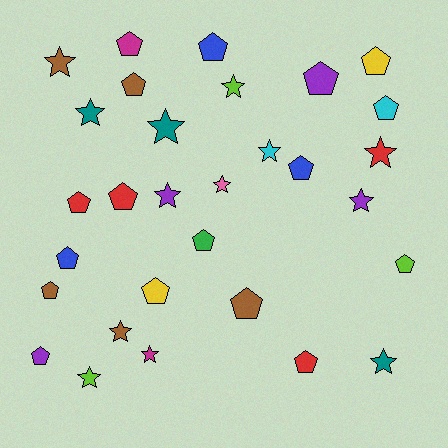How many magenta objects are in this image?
There are 2 magenta objects.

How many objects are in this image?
There are 30 objects.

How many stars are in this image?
There are 13 stars.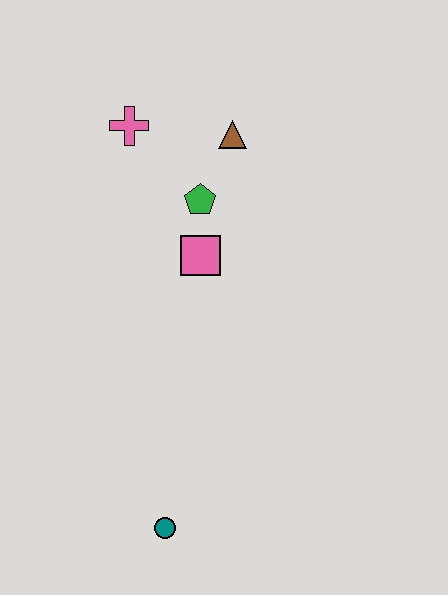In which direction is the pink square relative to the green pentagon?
The pink square is below the green pentagon.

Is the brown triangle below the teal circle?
No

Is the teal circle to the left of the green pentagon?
Yes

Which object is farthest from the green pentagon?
The teal circle is farthest from the green pentagon.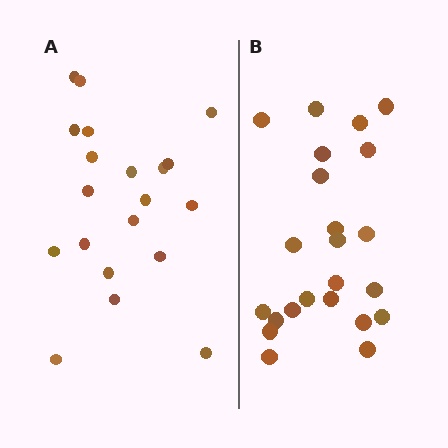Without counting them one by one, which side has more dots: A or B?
Region B (the right region) has more dots.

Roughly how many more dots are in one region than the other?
Region B has just a few more — roughly 2 or 3 more dots than region A.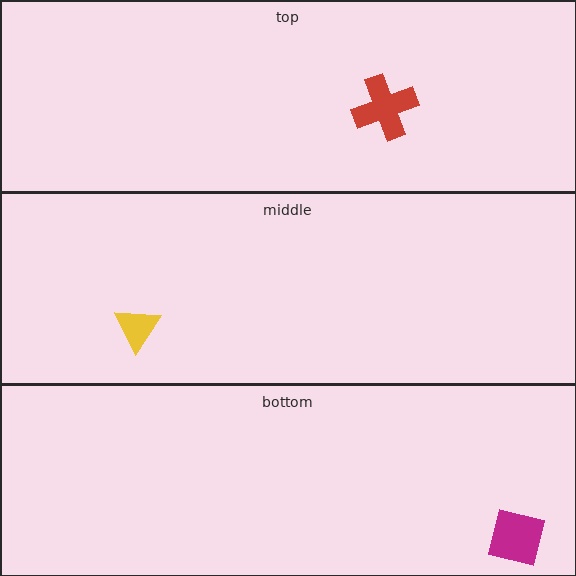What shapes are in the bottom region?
The magenta square.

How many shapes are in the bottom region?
1.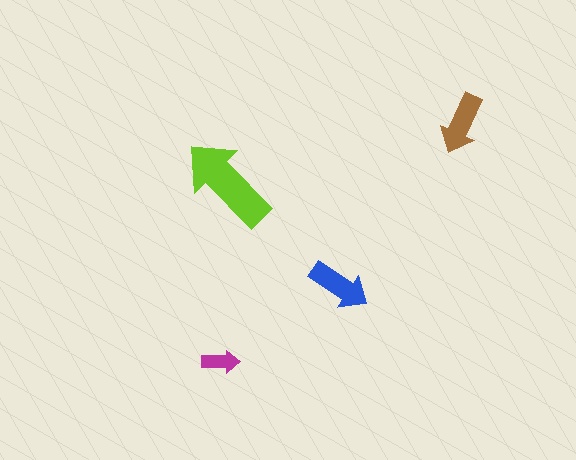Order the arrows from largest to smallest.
the lime one, the blue one, the brown one, the magenta one.